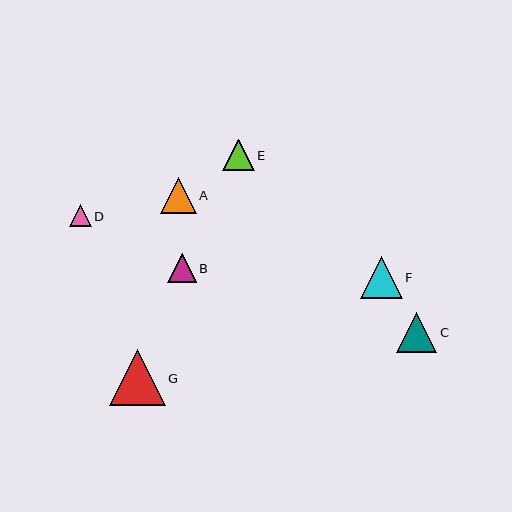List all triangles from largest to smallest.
From largest to smallest: G, F, C, A, E, B, D.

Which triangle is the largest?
Triangle G is the largest with a size of approximately 56 pixels.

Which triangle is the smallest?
Triangle D is the smallest with a size of approximately 22 pixels.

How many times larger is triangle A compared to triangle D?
Triangle A is approximately 1.6 times the size of triangle D.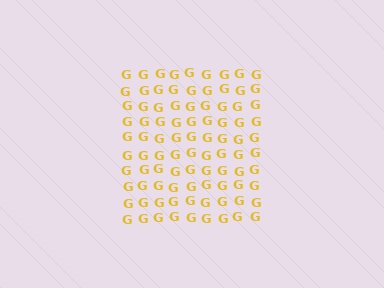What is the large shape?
The large shape is a square.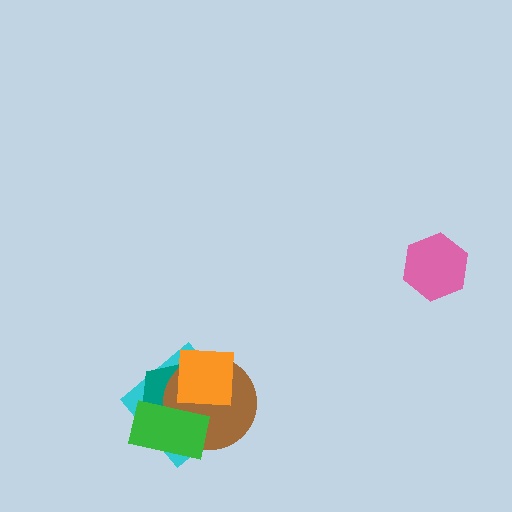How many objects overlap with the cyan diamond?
4 objects overlap with the cyan diamond.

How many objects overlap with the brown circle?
4 objects overlap with the brown circle.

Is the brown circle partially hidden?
Yes, it is partially covered by another shape.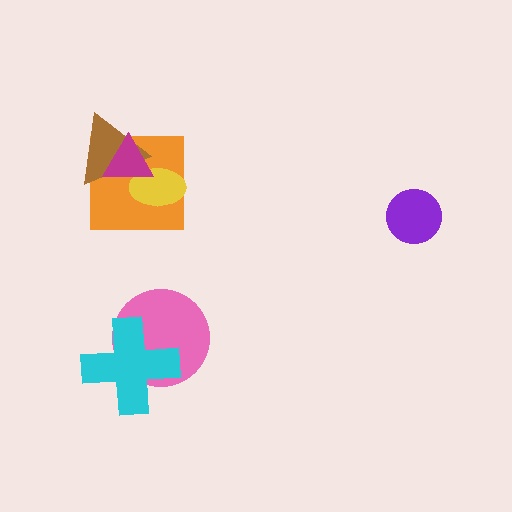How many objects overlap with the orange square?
3 objects overlap with the orange square.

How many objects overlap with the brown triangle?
3 objects overlap with the brown triangle.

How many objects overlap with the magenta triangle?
3 objects overlap with the magenta triangle.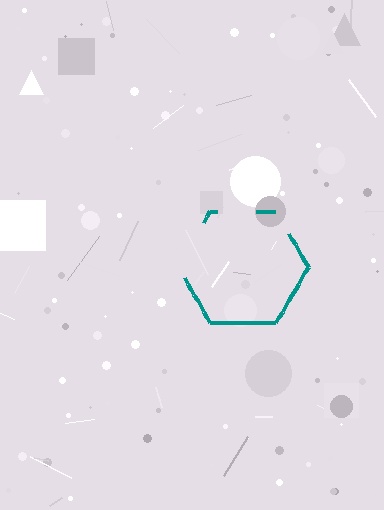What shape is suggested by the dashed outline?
The dashed outline suggests a hexagon.